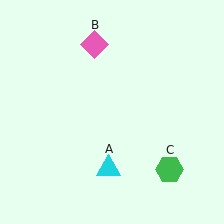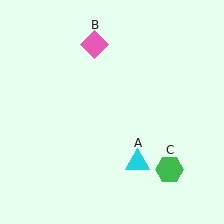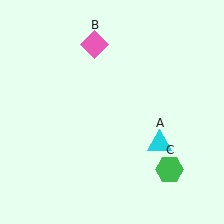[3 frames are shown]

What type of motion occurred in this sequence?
The cyan triangle (object A) rotated counterclockwise around the center of the scene.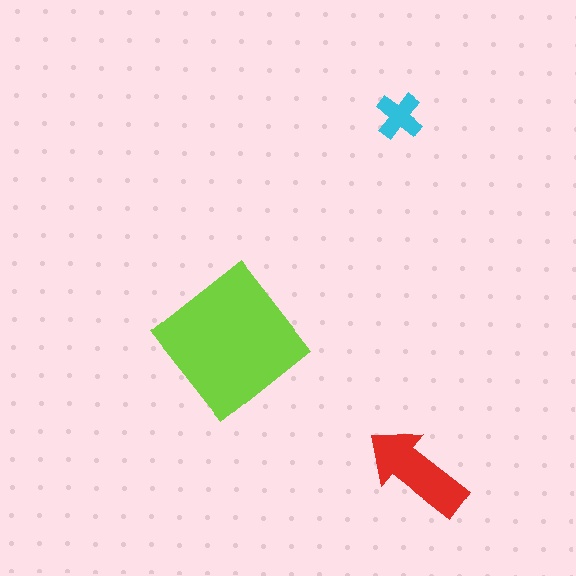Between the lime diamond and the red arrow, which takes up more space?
The lime diamond.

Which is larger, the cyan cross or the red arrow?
The red arrow.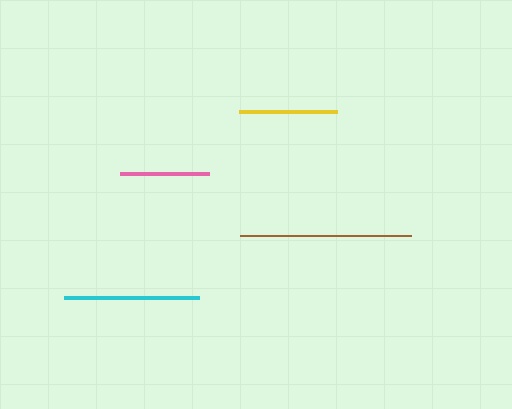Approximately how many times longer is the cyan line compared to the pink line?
The cyan line is approximately 1.5 times the length of the pink line.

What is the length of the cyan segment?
The cyan segment is approximately 135 pixels long.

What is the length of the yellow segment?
The yellow segment is approximately 98 pixels long.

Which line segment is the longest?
The brown line is the longest at approximately 170 pixels.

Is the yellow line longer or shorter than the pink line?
The yellow line is longer than the pink line.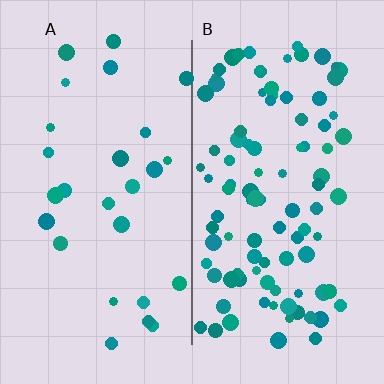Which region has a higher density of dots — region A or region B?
B (the right).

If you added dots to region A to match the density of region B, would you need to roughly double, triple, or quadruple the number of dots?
Approximately quadruple.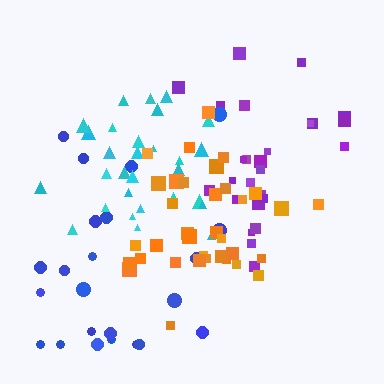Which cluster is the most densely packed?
Cyan.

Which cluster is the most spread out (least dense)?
Blue.